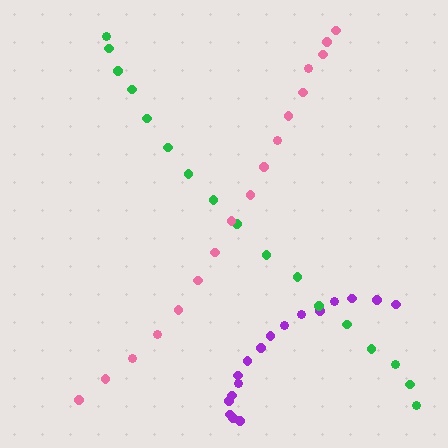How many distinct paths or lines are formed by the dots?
There are 3 distinct paths.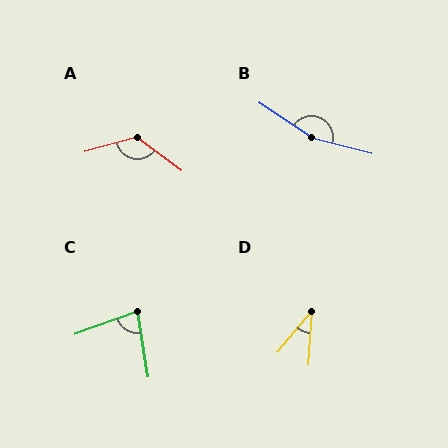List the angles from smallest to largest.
D (36°), C (79°), A (128°), B (161°).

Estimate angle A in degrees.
Approximately 128 degrees.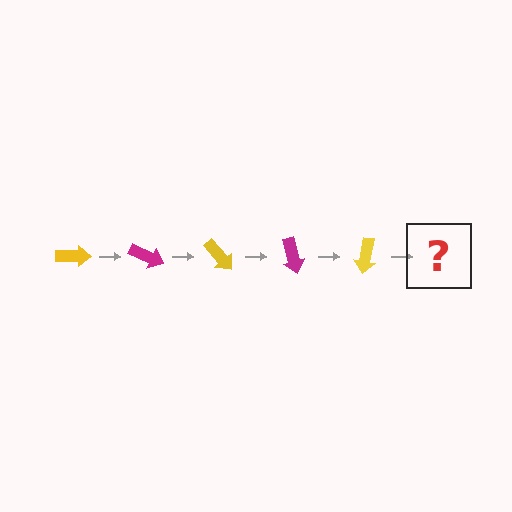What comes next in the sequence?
The next element should be a magenta arrow, rotated 125 degrees from the start.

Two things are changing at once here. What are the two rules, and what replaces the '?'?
The two rules are that it rotates 25 degrees each step and the color cycles through yellow and magenta. The '?' should be a magenta arrow, rotated 125 degrees from the start.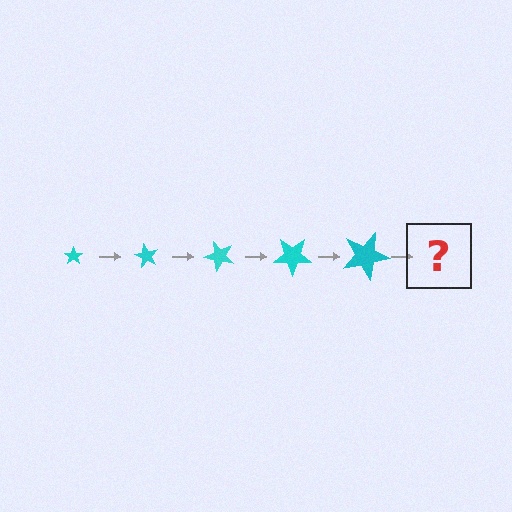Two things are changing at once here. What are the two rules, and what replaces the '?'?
The two rules are that the star grows larger each step and it rotates 60 degrees each step. The '?' should be a star, larger than the previous one and rotated 300 degrees from the start.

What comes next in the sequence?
The next element should be a star, larger than the previous one and rotated 300 degrees from the start.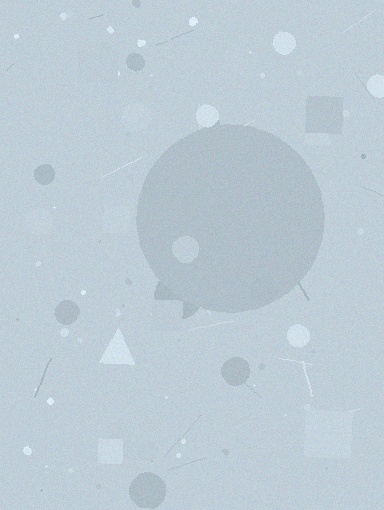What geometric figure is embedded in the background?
A circle is embedded in the background.